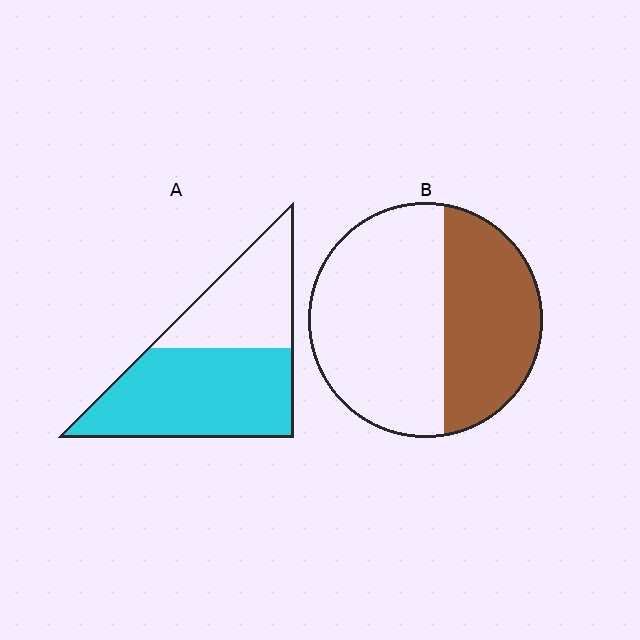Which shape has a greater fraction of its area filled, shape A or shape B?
Shape A.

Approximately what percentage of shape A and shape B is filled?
A is approximately 60% and B is approximately 40%.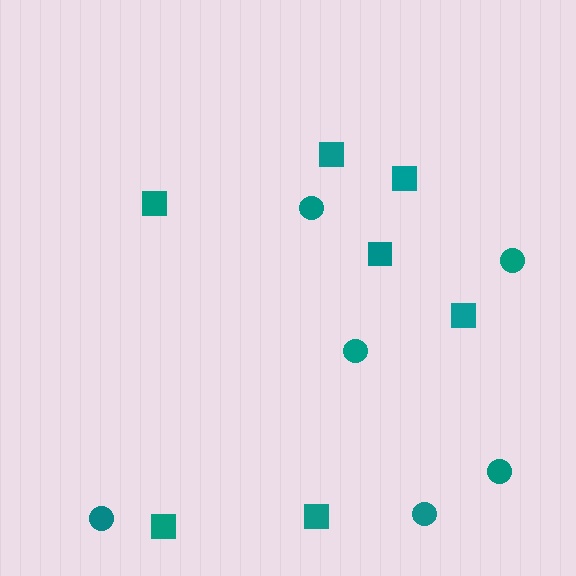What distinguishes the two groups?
There are 2 groups: one group of circles (6) and one group of squares (7).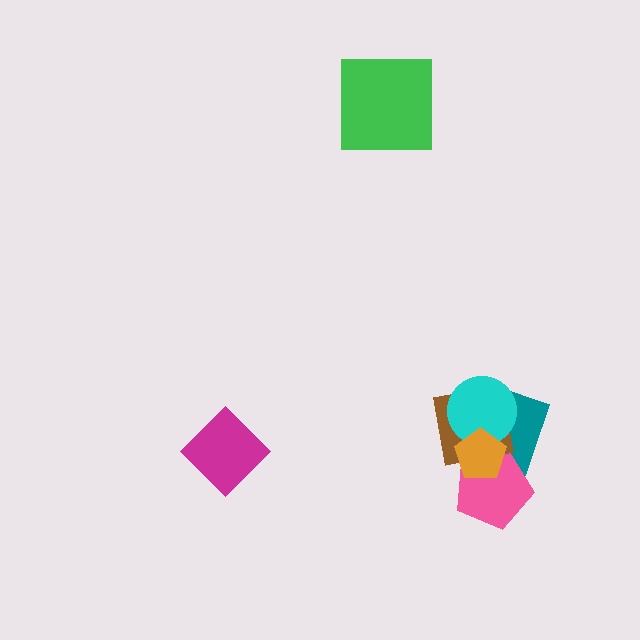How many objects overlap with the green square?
0 objects overlap with the green square.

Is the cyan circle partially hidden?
Yes, it is partially covered by another shape.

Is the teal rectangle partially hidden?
Yes, it is partially covered by another shape.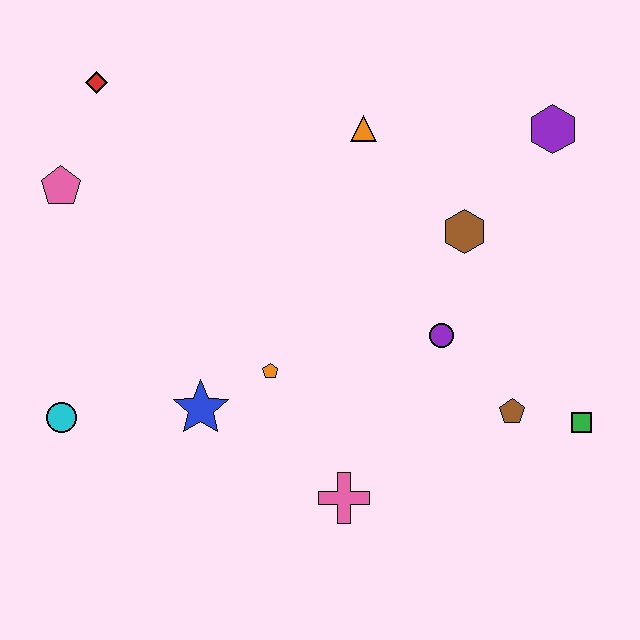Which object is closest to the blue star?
The orange pentagon is closest to the blue star.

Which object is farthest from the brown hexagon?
The cyan circle is farthest from the brown hexagon.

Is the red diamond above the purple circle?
Yes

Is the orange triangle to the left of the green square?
Yes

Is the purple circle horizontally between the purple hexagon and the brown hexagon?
No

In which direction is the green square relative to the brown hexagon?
The green square is below the brown hexagon.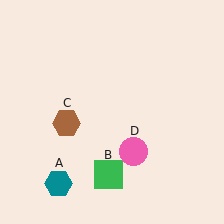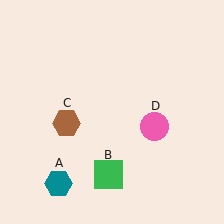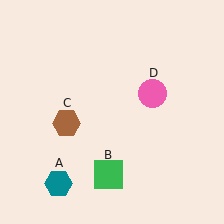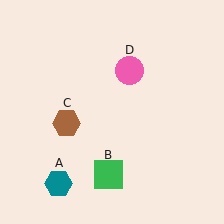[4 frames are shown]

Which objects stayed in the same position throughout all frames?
Teal hexagon (object A) and green square (object B) and brown hexagon (object C) remained stationary.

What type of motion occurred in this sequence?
The pink circle (object D) rotated counterclockwise around the center of the scene.